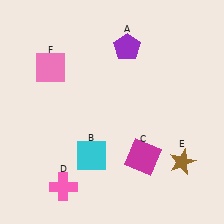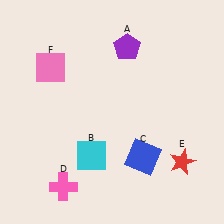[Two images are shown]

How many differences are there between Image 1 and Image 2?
There are 2 differences between the two images.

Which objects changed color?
C changed from magenta to blue. E changed from brown to red.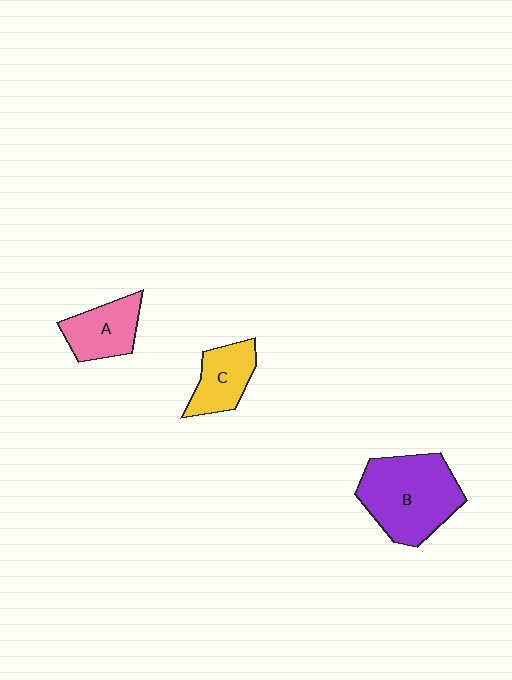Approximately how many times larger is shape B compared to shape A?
Approximately 1.9 times.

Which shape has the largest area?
Shape B (purple).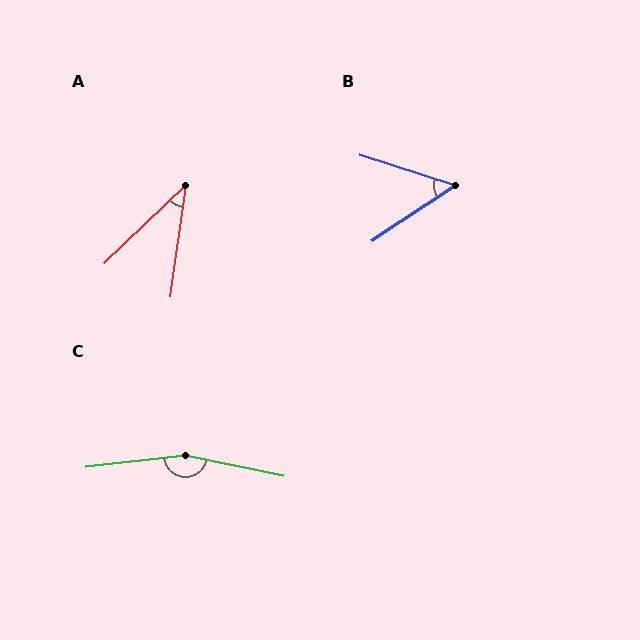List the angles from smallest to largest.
A (38°), B (51°), C (162°).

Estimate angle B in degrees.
Approximately 51 degrees.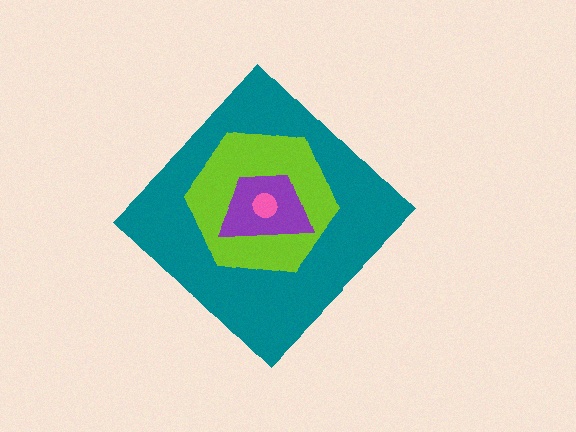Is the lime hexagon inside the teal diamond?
Yes.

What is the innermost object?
The pink circle.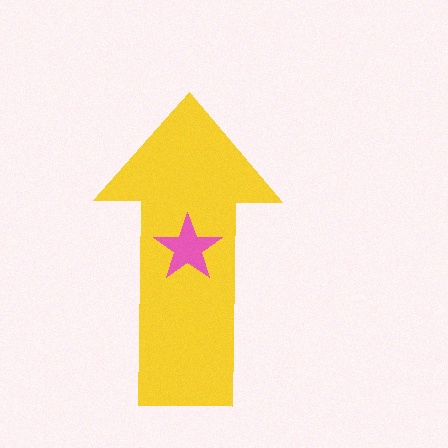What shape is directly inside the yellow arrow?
The pink star.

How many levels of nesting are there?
2.